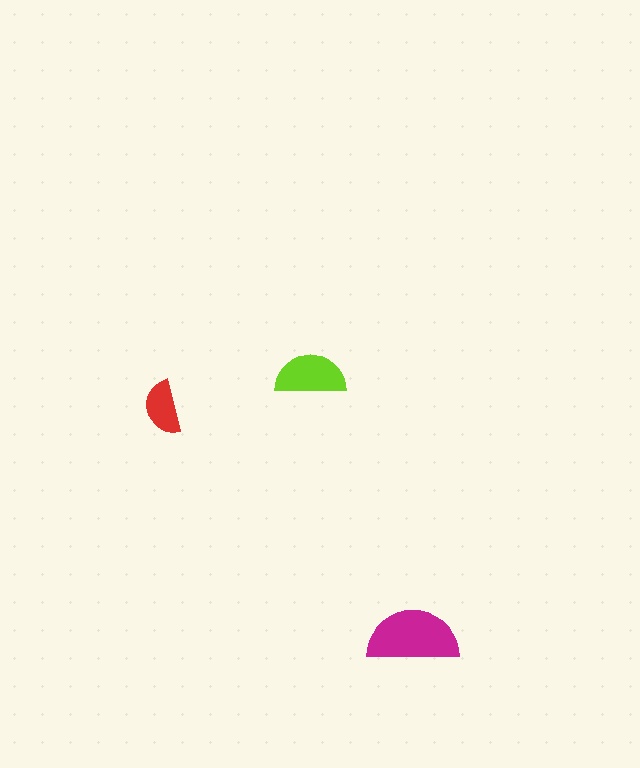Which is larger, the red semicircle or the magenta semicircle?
The magenta one.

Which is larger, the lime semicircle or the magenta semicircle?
The magenta one.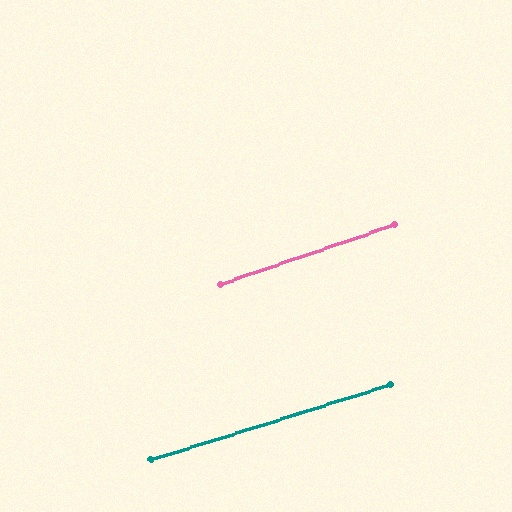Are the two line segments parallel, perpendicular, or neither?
Parallel — their directions differ by only 1.5°.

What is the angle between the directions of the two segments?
Approximately 2 degrees.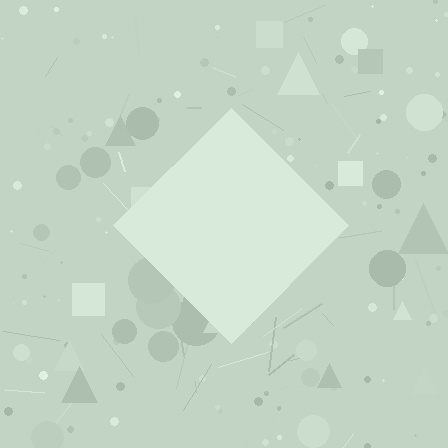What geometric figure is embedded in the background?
A diamond is embedded in the background.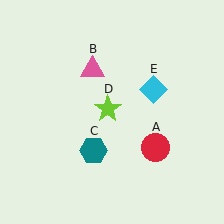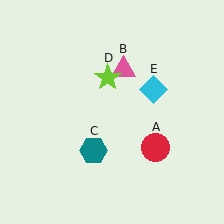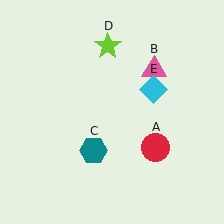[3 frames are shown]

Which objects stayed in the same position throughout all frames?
Red circle (object A) and teal hexagon (object C) and cyan diamond (object E) remained stationary.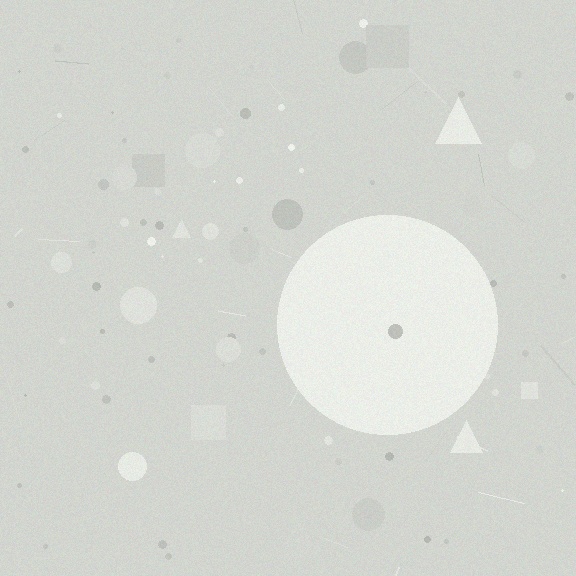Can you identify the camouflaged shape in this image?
The camouflaged shape is a circle.